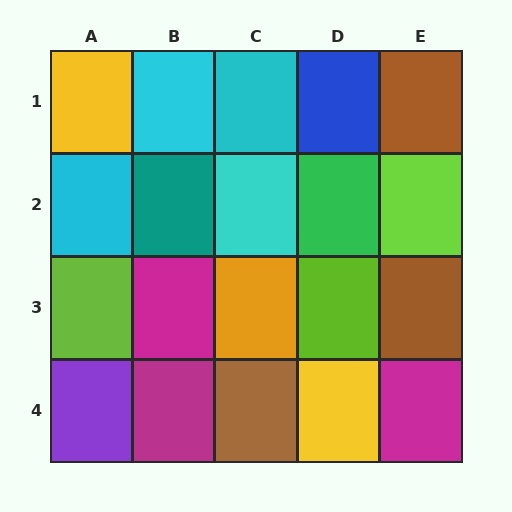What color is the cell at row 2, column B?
Teal.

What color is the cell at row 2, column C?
Cyan.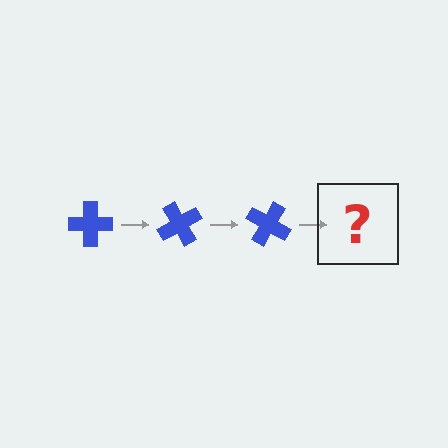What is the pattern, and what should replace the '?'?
The pattern is that the cross rotates 60 degrees each step. The '?' should be a blue cross rotated 180 degrees.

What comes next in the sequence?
The next element should be a blue cross rotated 180 degrees.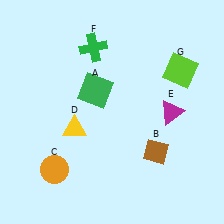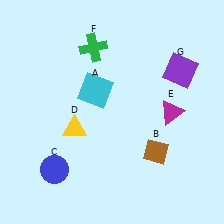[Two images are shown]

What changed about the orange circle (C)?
In Image 1, C is orange. In Image 2, it changed to blue.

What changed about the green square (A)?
In Image 1, A is green. In Image 2, it changed to cyan.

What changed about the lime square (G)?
In Image 1, G is lime. In Image 2, it changed to purple.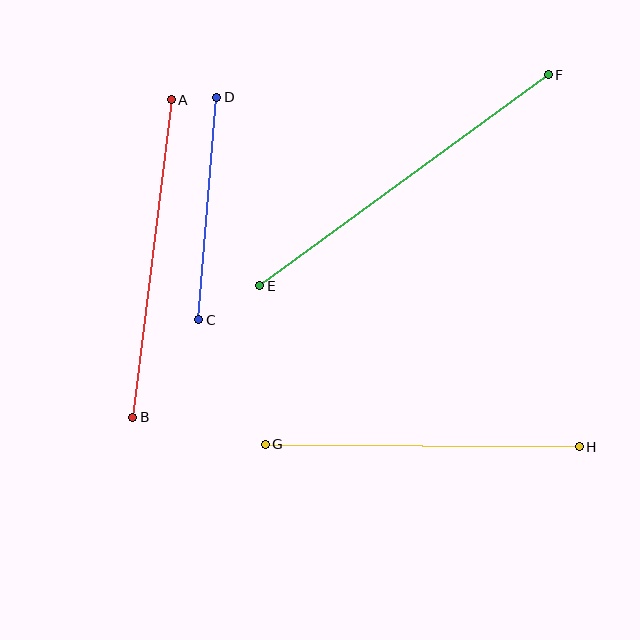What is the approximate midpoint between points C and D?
The midpoint is at approximately (208, 209) pixels.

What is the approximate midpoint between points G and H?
The midpoint is at approximately (422, 446) pixels.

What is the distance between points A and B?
The distance is approximately 319 pixels.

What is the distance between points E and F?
The distance is approximately 358 pixels.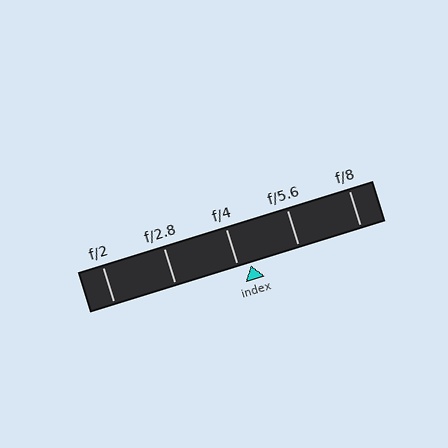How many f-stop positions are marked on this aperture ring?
There are 5 f-stop positions marked.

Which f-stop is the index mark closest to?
The index mark is closest to f/4.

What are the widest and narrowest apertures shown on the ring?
The widest aperture shown is f/2 and the narrowest is f/8.